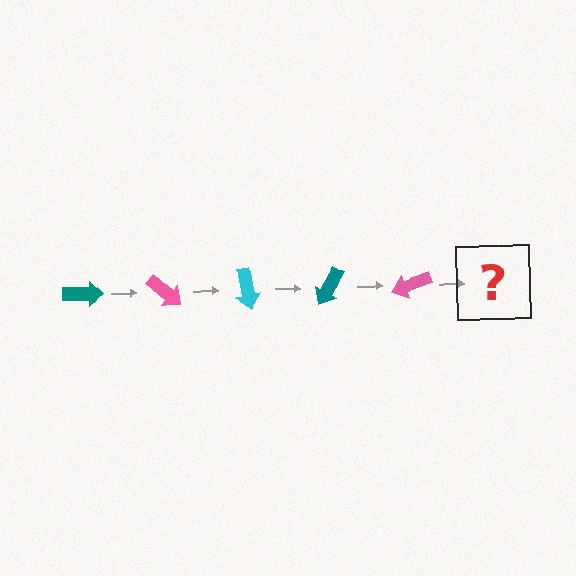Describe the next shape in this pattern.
It should be a cyan arrow, rotated 200 degrees from the start.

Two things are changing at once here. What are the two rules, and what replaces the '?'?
The two rules are that it rotates 40 degrees each step and the color cycles through teal, pink, and cyan. The '?' should be a cyan arrow, rotated 200 degrees from the start.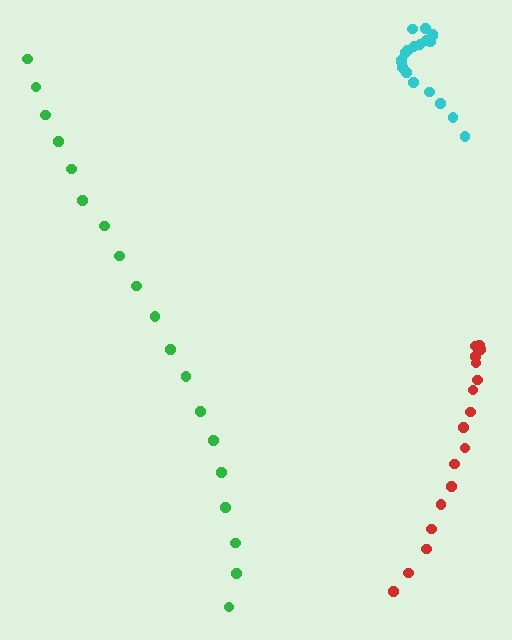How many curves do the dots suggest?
There are 3 distinct paths.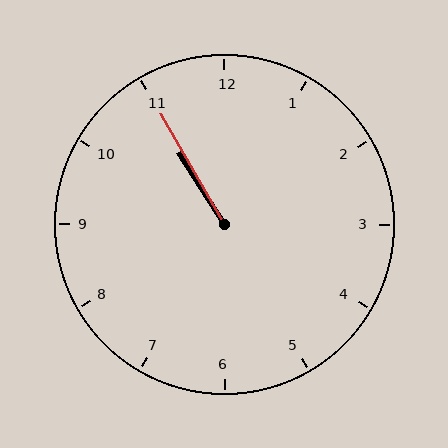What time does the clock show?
10:55.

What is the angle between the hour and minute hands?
Approximately 2 degrees.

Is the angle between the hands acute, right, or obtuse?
It is acute.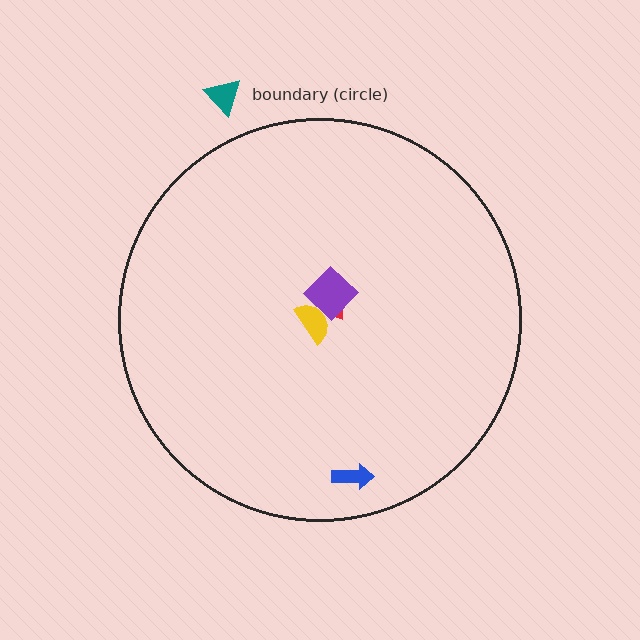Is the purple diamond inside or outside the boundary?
Inside.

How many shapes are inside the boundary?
4 inside, 1 outside.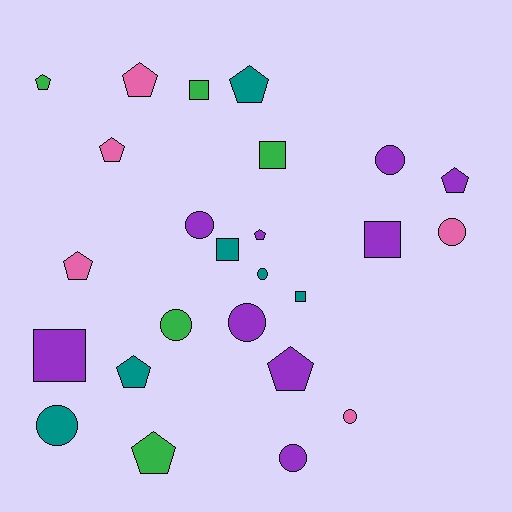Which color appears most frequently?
Purple, with 9 objects.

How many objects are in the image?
There are 25 objects.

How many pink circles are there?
There are 2 pink circles.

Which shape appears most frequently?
Pentagon, with 10 objects.